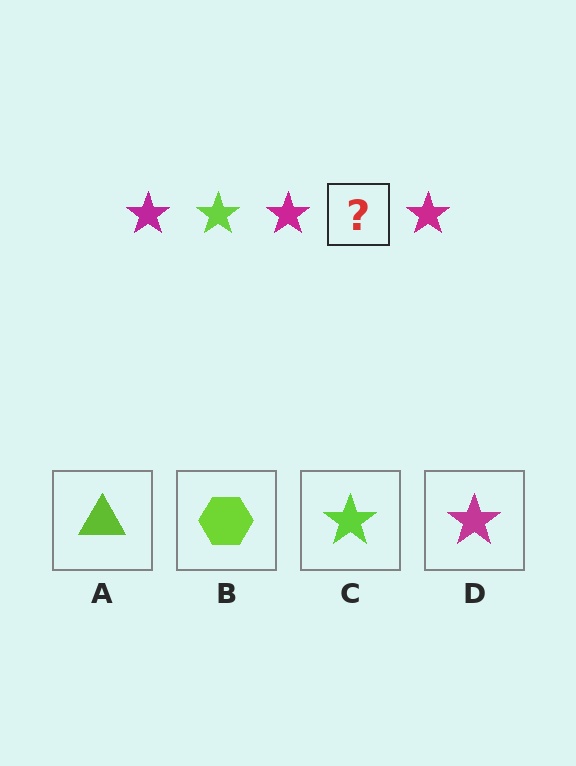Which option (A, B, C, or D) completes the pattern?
C.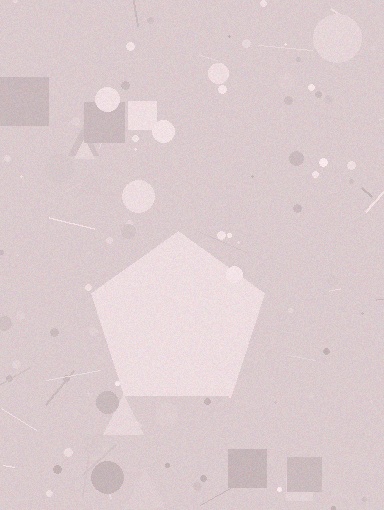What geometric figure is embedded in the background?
A pentagon is embedded in the background.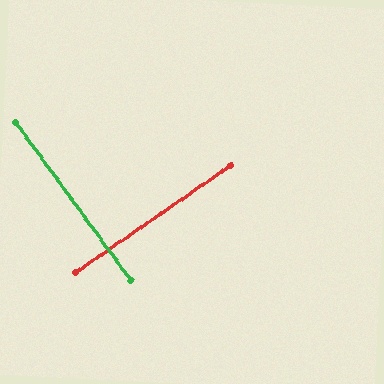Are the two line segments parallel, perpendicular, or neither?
Perpendicular — they meet at approximately 89°.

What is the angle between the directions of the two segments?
Approximately 89 degrees.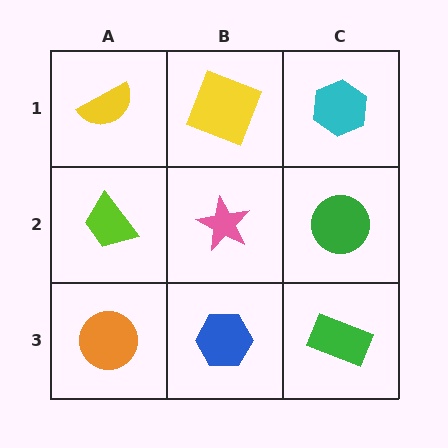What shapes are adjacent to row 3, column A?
A lime trapezoid (row 2, column A), a blue hexagon (row 3, column B).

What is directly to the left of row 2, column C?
A pink star.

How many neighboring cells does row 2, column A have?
3.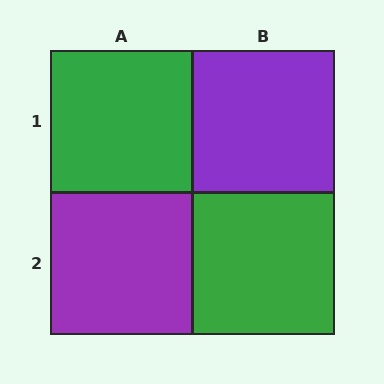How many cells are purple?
2 cells are purple.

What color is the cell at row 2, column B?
Green.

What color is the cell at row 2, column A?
Purple.